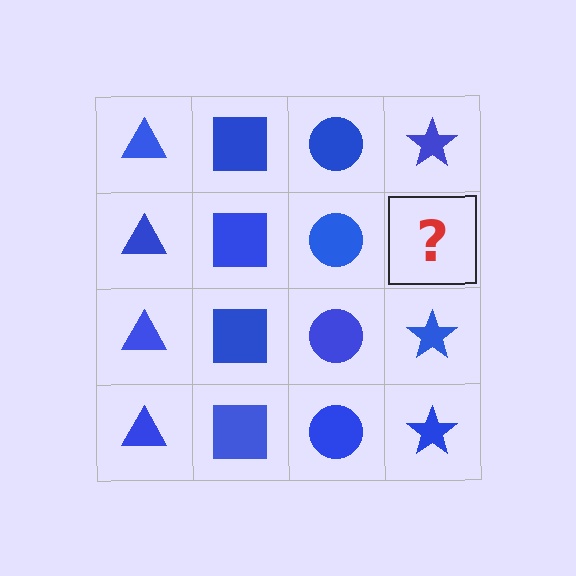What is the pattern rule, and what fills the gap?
The rule is that each column has a consistent shape. The gap should be filled with a blue star.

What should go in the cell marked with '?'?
The missing cell should contain a blue star.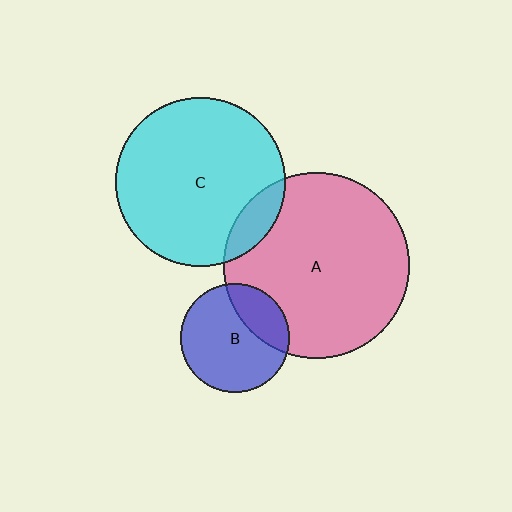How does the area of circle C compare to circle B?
Approximately 2.4 times.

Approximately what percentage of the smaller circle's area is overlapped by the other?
Approximately 30%.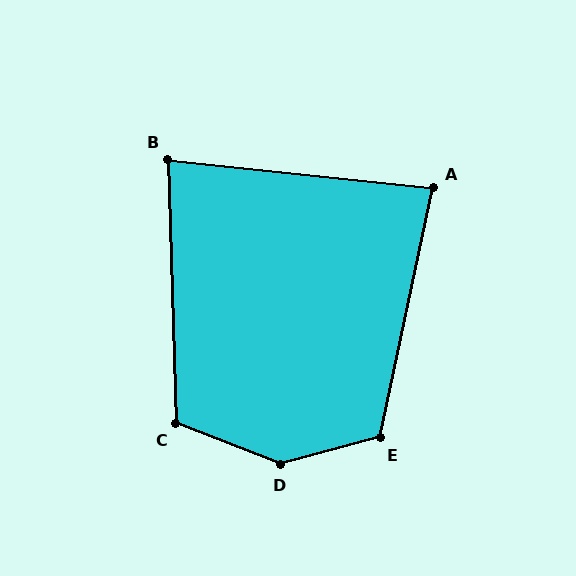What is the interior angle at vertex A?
Approximately 84 degrees (acute).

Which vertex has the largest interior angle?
D, at approximately 144 degrees.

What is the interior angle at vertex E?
Approximately 116 degrees (obtuse).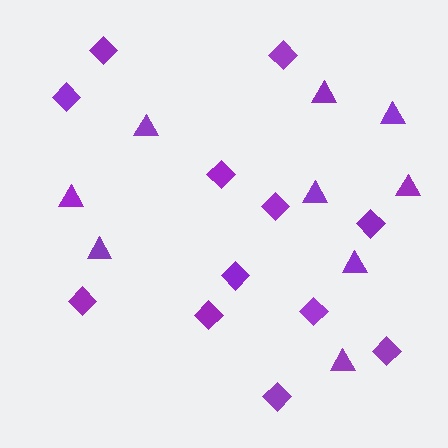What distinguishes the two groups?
There are 2 groups: one group of triangles (9) and one group of diamonds (12).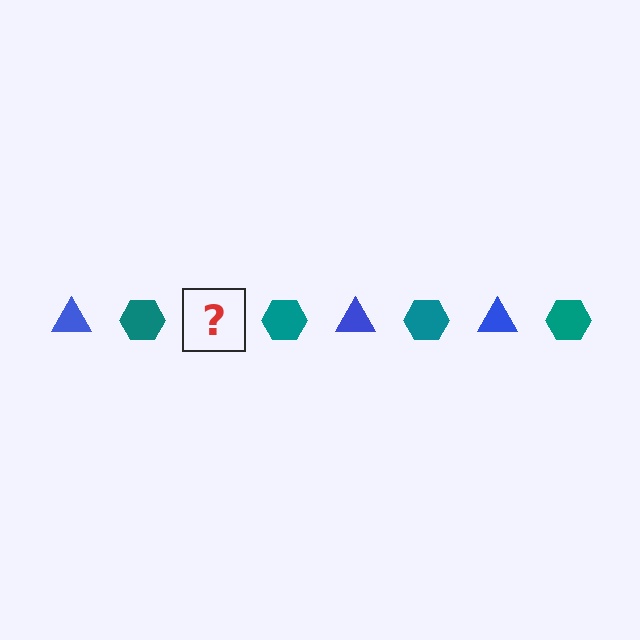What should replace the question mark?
The question mark should be replaced with a blue triangle.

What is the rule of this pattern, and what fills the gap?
The rule is that the pattern alternates between blue triangle and teal hexagon. The gap should be filled with a blue triangle.